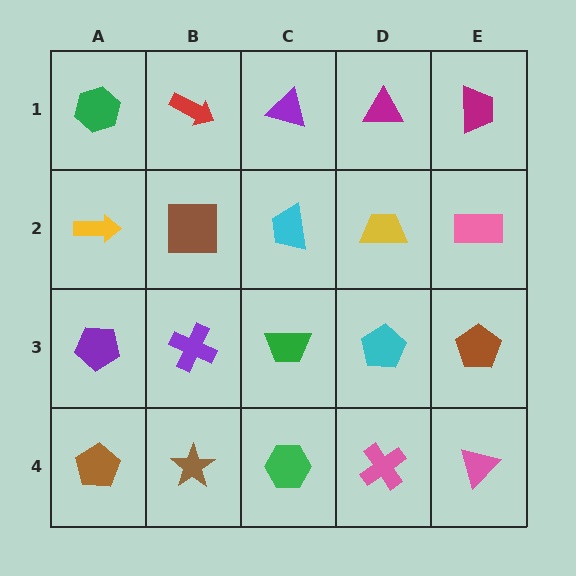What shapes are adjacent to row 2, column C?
A purple triangle (row 1, column C), a green trapezoid (row 3, column C), a brown square (row 2, column B), a yellow trapezoid (row 2, column D).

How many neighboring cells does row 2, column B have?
4.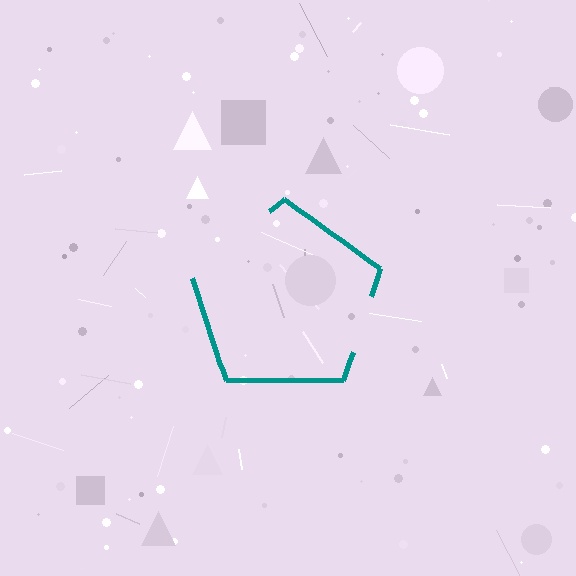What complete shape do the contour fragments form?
The contour fragments form a pentagon.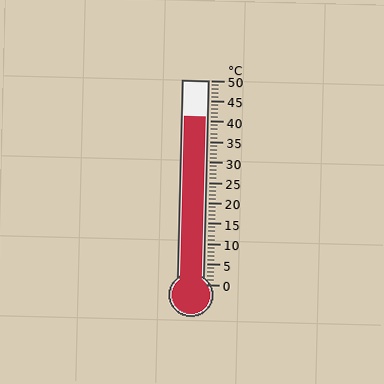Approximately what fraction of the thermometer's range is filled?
The thermometer is filled to approximately 80% of its range.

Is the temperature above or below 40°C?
The temperature is above 40°C.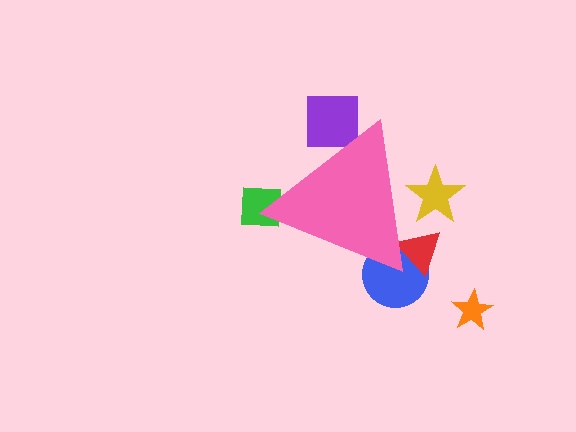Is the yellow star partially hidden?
Yes, the yellow star is partially hidden behind the pink triangle.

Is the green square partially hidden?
Yes, the green square is partially hidden behind the pink triangle.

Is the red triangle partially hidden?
Yes, the red triangle is partially hidden behind the pink triangle.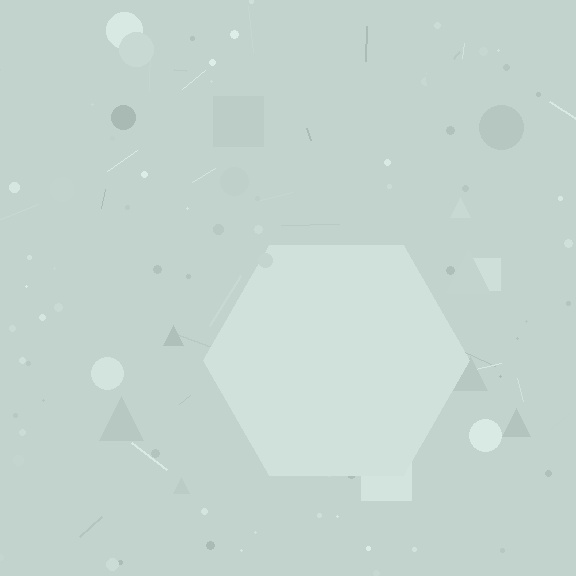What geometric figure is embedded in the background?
A hexagon is embedded in the background.